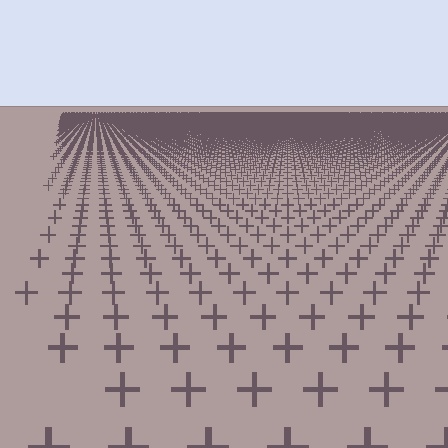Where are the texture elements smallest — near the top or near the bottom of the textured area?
Near the top.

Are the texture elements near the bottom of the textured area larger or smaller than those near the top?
Larger. Near the bottom, elements are closer to the viewer and appear at a bigger on-screen size.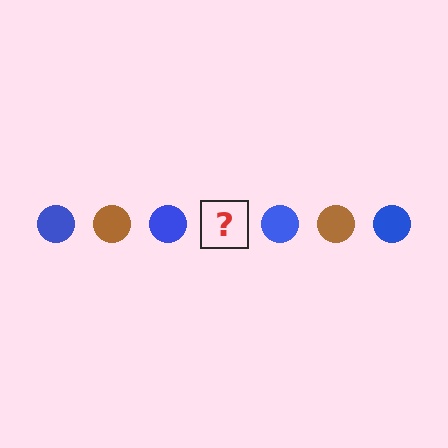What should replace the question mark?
The question mark should be replaced with a brown circle.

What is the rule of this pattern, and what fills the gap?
The rule is that the pattern cycles through blue, brown circles. The gap should be filled with a brown circle.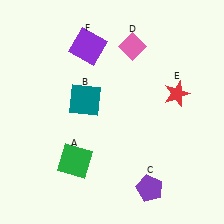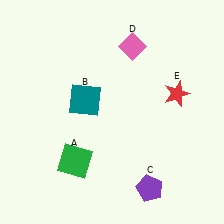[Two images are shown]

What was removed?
The purple square (F) was removed in Image 2.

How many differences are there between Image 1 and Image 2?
There is 1 difference between the two images.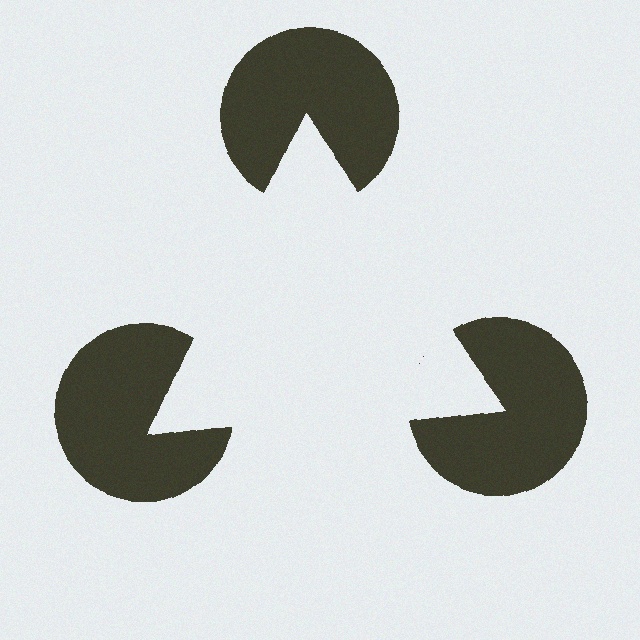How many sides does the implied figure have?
3 sides.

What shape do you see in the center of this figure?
An illusory triangle — its edges are inferred from the aligned wedge cuts in the pac-man discs, not physically drawn.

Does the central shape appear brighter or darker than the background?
It typically appears slightly brighter than the background, even though no actual brightness change is drawn.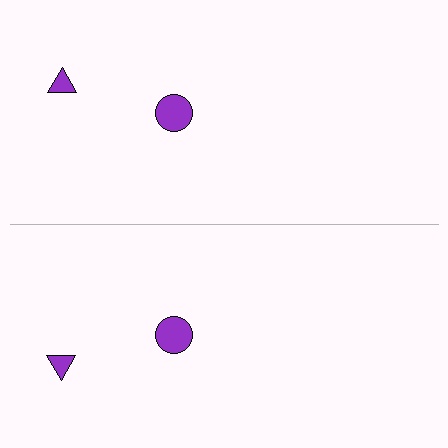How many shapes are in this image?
There are 4 shapes in this image.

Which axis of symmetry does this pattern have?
The pattern has a horizontal axis of symmetry running through the center of the image.